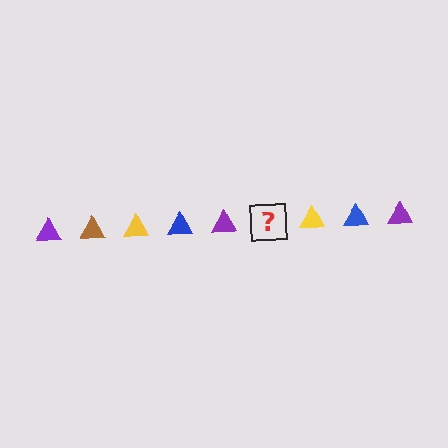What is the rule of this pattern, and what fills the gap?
The rule is that the pattern cycles through purple, brown, yellow, blue triangles. The gap should be filled with a brown triangle.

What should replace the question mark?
The question mark should be replaced with a brown triangle.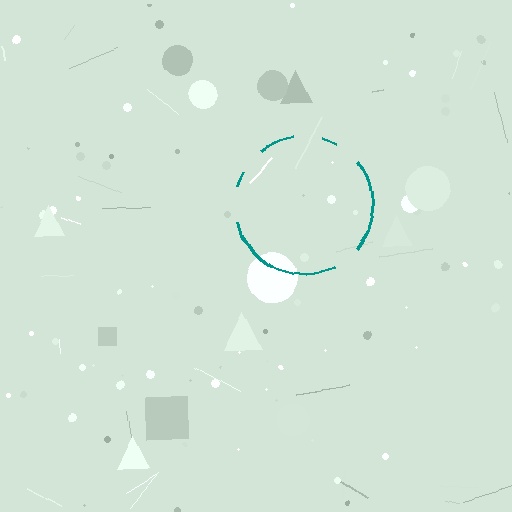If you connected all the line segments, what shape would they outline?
They would outline a circle.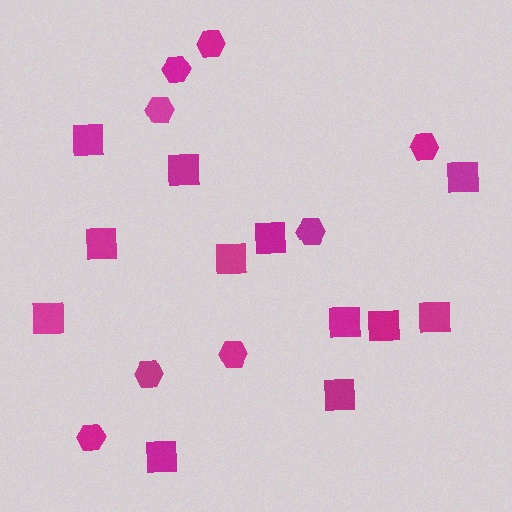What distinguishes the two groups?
There are 2 groups: one group of squares (12) and one group of hexagons (8).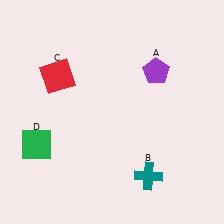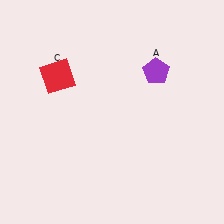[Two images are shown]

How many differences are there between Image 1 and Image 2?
There are 2 differences between the two images.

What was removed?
The green square (D), the teal cross (B) were removed in Image 2.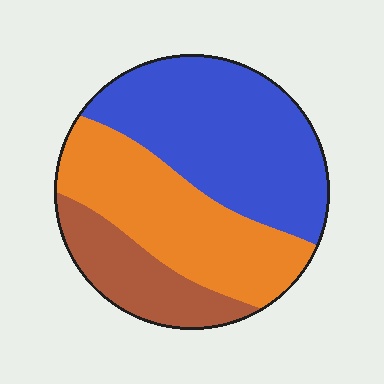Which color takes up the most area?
Blue, at roughly 45%.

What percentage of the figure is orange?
Orange covers around 35% of the figure.